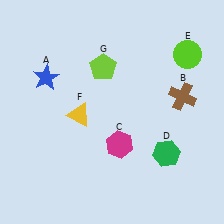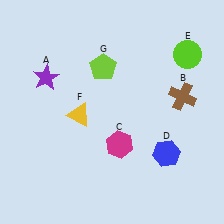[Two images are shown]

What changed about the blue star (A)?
In Image 1, A is blue. In Image 2, it changed to purple.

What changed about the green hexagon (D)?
In Image 1, D is green. In Image 2, it changed to blue.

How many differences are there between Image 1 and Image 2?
There are 2 differences between the two images.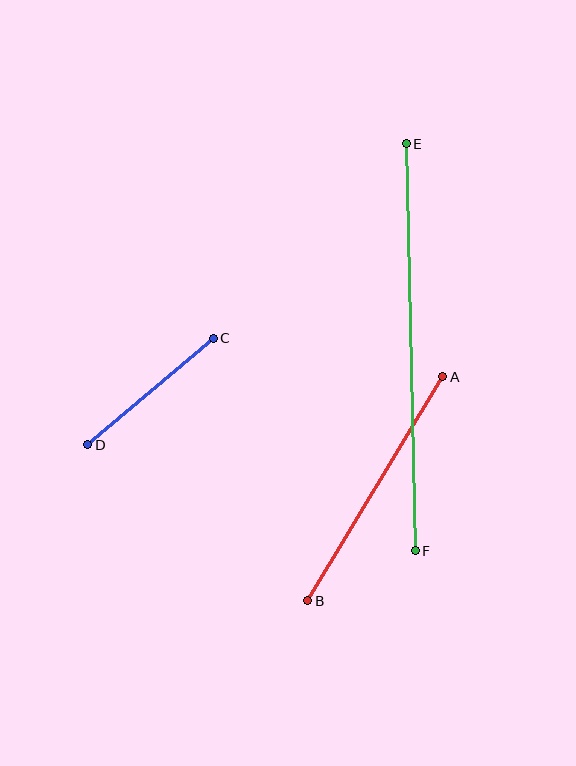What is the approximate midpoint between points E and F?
The midpoint is at approximately (411, 347) pixels.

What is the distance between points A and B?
The distance is approximately 261 pixels.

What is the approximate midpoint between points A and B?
The midpoint is at approximately (375, 489) pixels.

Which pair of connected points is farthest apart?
Points E and F are farthest apart.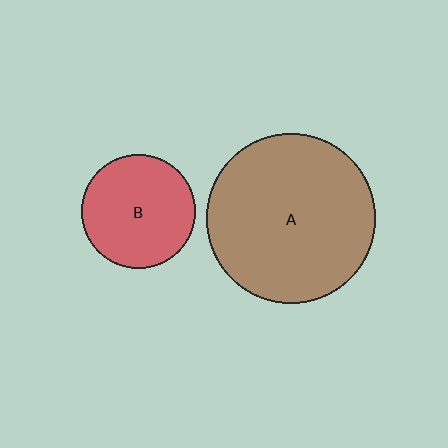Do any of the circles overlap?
No, none of the circles overlap.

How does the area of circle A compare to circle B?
Approximately 2.2 times.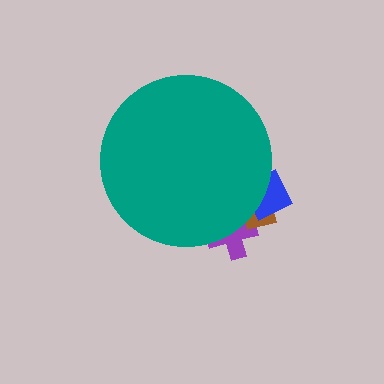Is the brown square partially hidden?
Yes, the brown square is partially hidden behind the teal circle.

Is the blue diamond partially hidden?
Yes, the blue diamond is partially hidden behind the teal circle.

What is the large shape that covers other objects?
A teal circle.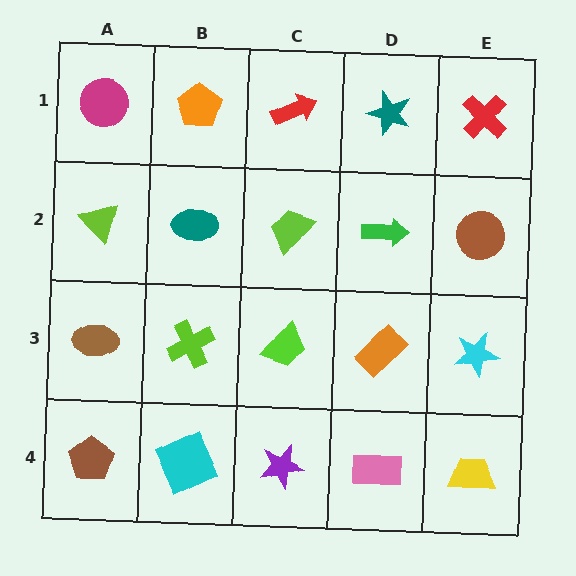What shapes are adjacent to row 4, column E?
A cyan star (row 3, column E), a pink rectangle (row 4, column D).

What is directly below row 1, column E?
A brown circle.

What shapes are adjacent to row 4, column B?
A lime cross (row 3, column B), a brown pentagon (row 4, column A), a purple star (row 4, column C).